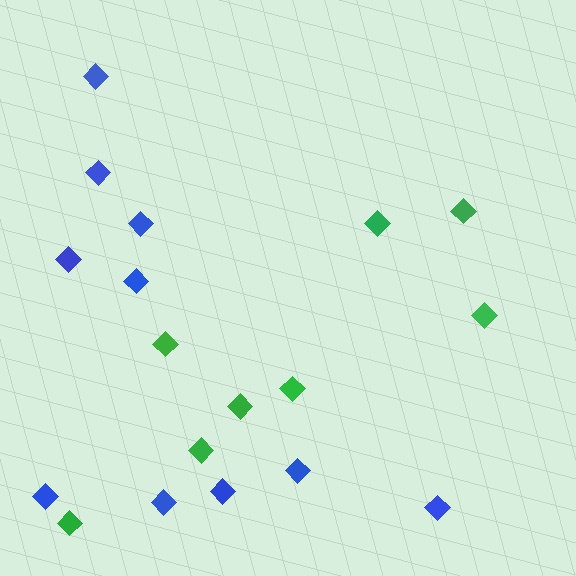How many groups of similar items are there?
There are 2 groups: one group of blue diamonds (10) and one group of green diamonds (8).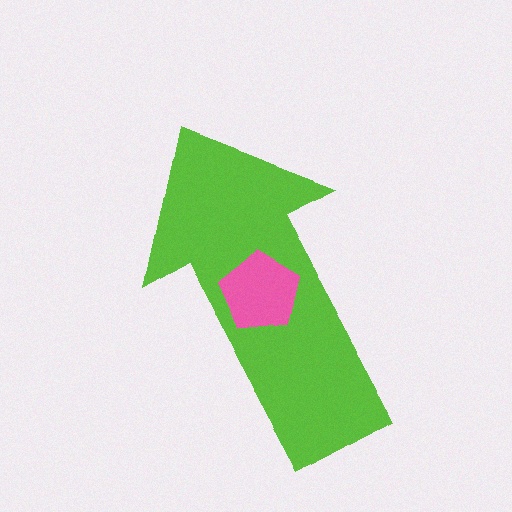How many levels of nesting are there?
2.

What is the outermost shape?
The lime arrow.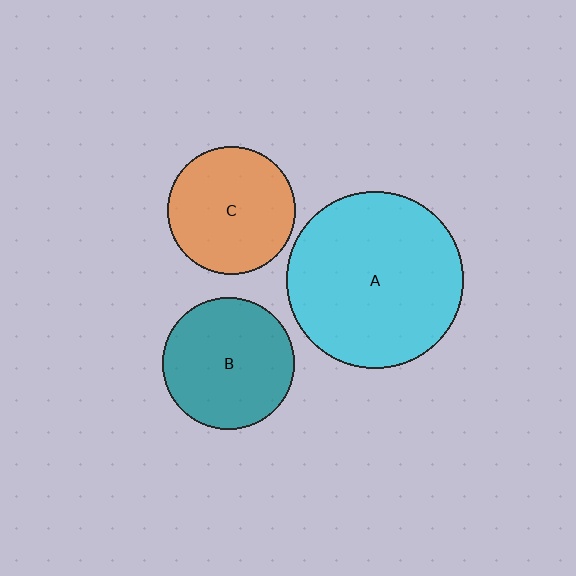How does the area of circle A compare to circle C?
Approximately 1.9 times.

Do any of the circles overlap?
No, none of the circles overlap.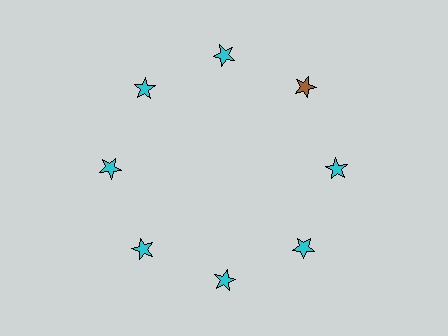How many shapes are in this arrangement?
There are 8 shapes arranged in a ring pattern.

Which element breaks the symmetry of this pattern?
The brown star at roughly the 2 o'clock position breaks the symmetry. All other shapes are cyan stars.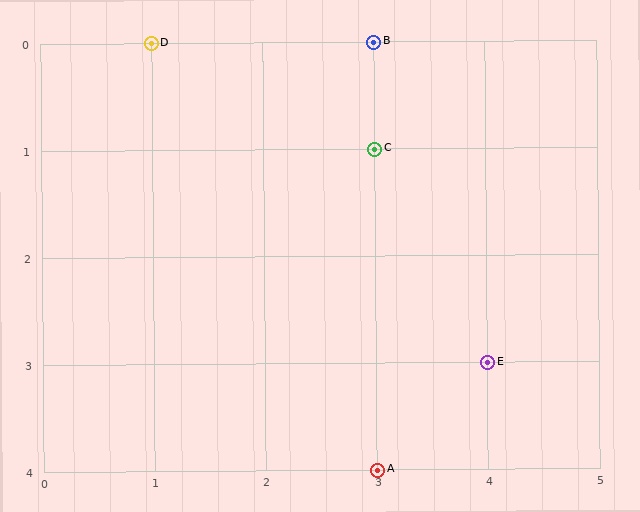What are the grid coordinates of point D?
Point D is at grid coordinates (1, 0).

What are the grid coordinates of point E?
Point E is at grid coordinates (4, 3).